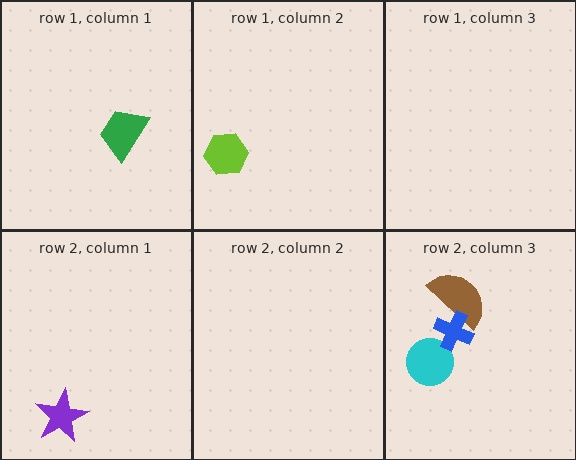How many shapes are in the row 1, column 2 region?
1.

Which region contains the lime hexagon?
The row 1, column 2 region.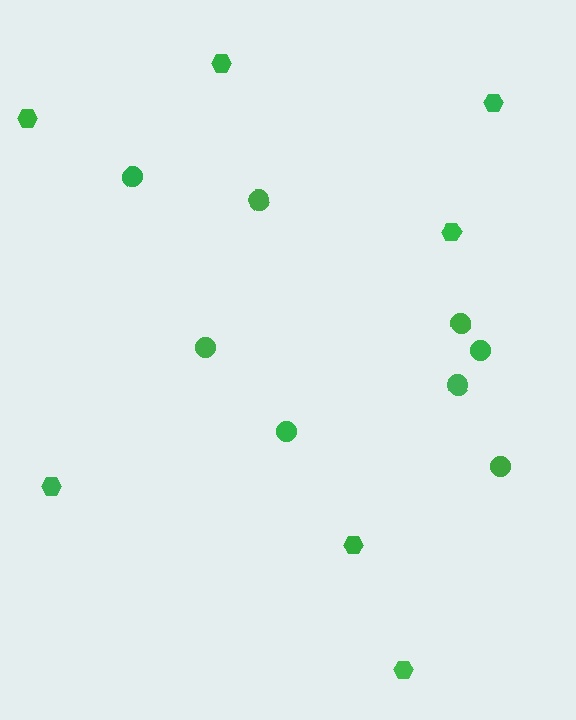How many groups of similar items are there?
There are 2 groups: one group of hexagons (7) and one group of circles (8).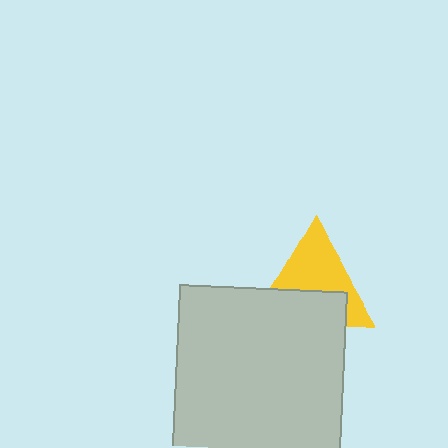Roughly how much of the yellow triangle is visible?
About half of it is visible (roughly 55%).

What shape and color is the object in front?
The object in front is a light gray rectangle.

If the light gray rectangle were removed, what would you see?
You would see the complete yellow triangle.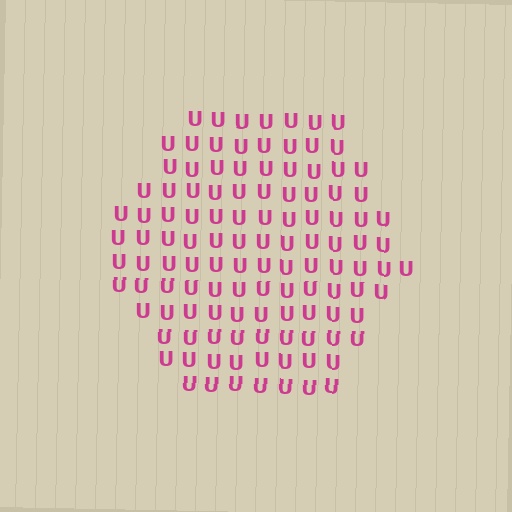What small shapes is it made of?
It is made of small letter U's.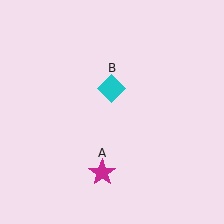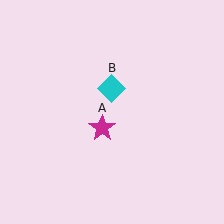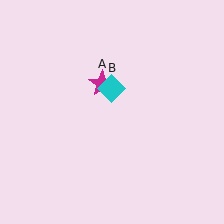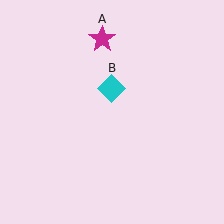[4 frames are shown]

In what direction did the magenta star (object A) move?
The magenta star (object A) moved up.